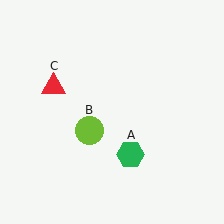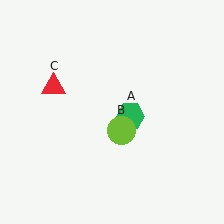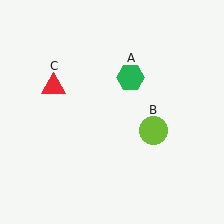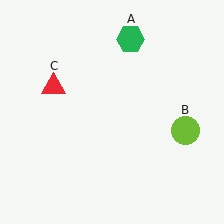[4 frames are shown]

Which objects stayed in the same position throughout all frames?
Red triangle (object C) remained stationary.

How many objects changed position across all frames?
2 objects changed position: green hexagon (object A), lime circle (object B).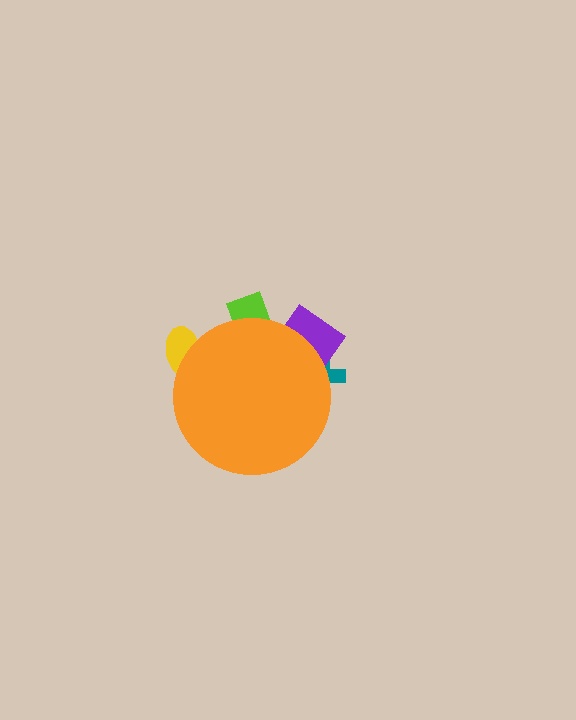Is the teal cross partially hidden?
Yes, the teal cross is partially hidden behind the orange circle.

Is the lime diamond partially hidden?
Yes, the lime diamond is partially hidden behind the orange circle.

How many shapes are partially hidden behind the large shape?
4 shapes are partially hidden.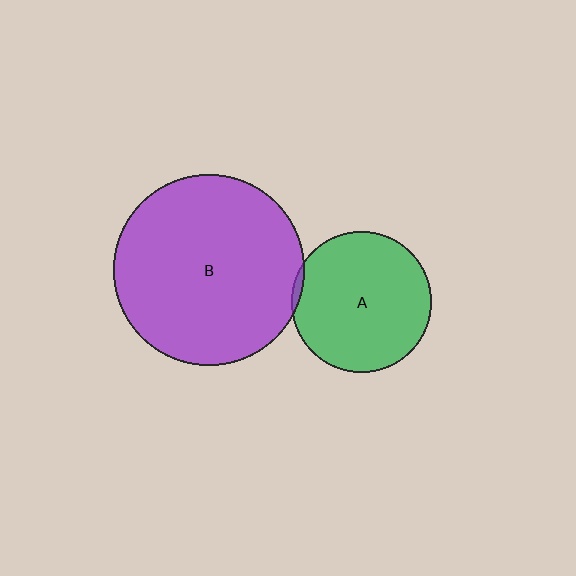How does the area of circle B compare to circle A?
Approximately 1.9 times.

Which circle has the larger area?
Circle B (purple).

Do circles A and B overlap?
Yes.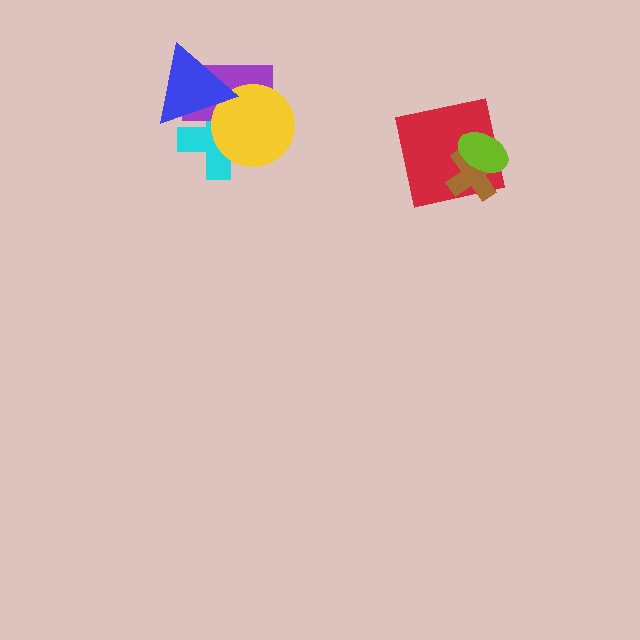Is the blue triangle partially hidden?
No, no other shape covers it.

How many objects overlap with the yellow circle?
3 objects overlap with the yellow circle.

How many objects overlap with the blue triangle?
3 objects overlap with the blue triangle.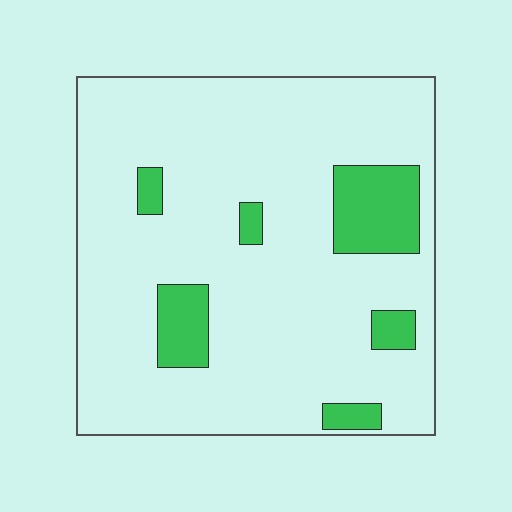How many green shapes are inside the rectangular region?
6.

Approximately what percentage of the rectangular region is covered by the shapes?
Approximately 15%.